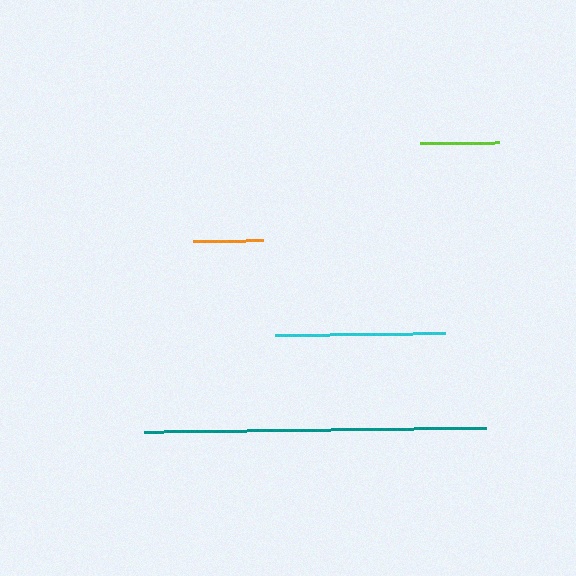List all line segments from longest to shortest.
From longest to shortest: teal, cyan, lime, orange.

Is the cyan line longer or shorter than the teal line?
The teal line is longer than the cyan line.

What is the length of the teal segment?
The teal segment is approximately 342 pixels long.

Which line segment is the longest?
The teal line is the longest at approximately 342 pixels.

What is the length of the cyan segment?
The cyan segment is approximately 170 pixels long.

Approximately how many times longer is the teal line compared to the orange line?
The teal line is approximately 4.9 times the length of the orange line.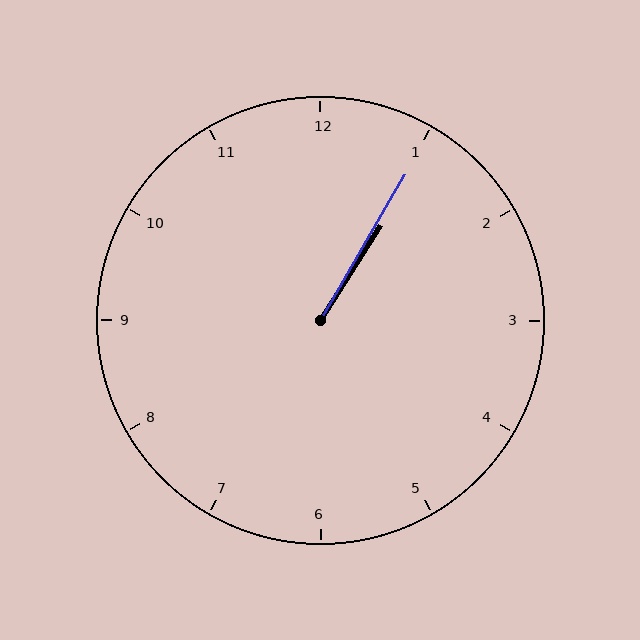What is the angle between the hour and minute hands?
Approximately 2 degrees.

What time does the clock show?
1:05.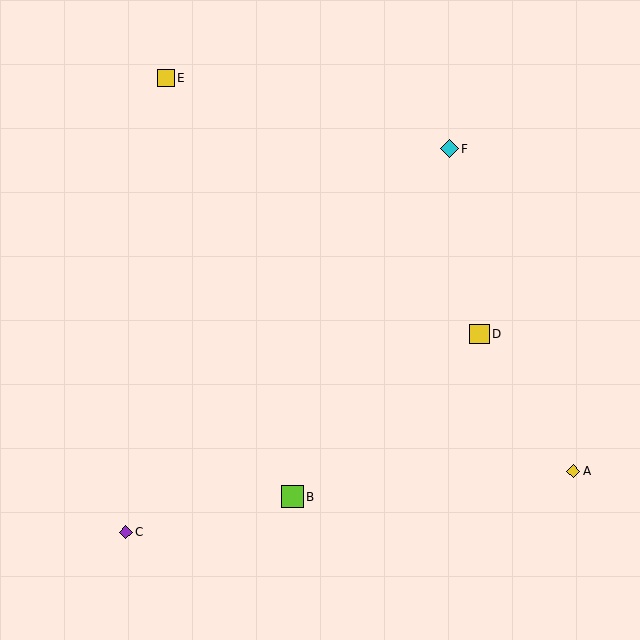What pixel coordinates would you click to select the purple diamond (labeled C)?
Click at (126, 532) to select the purple diamond C.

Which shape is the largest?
The lime square (labeled B) is the largest.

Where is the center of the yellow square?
The center of the yellow square is at (479, 334).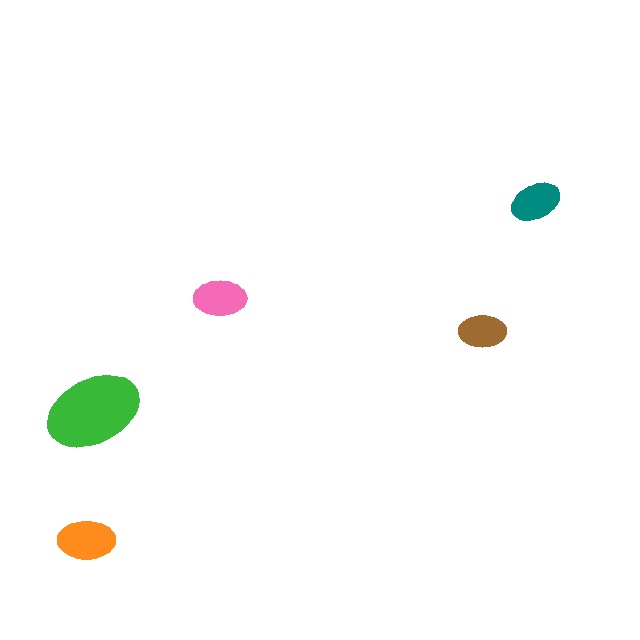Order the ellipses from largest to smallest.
the green one, the orange one, the pink one, the teal one, the brown one.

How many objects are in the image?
There are 5 objects in the image.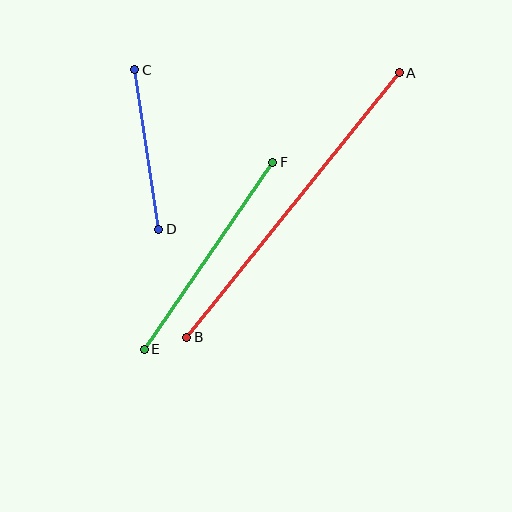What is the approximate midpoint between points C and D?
The midpoint is at approximately (147, 149) pixels.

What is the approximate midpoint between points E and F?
The midpoint is at approximately (209, 256) pixels.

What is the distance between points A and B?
The distance is approximately 339 pixels.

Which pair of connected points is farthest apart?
Points A and B are farthest apart.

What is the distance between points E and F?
The distance is approximately 227 pixels.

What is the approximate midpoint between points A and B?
The midpoint is at approximately (293, 205) pixels.